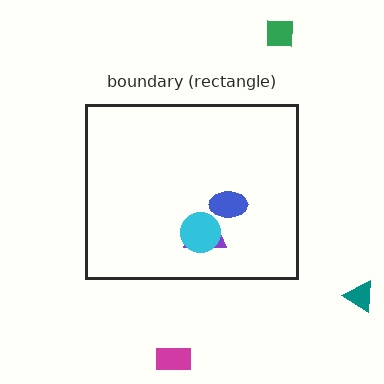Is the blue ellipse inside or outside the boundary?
Inside.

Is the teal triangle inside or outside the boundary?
Outside.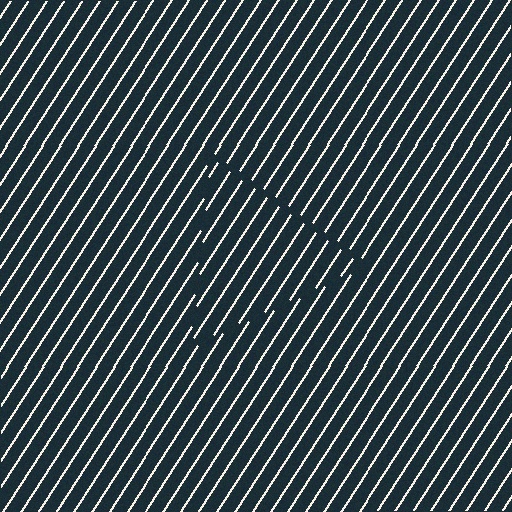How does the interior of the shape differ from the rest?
The interior of the shape contains the same grating, shifted by half a period — the contour is defined by the phase discontinuity where line-ends from the inner and outer gratings abut.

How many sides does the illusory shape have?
3 sides — the line-ends trace a triangle.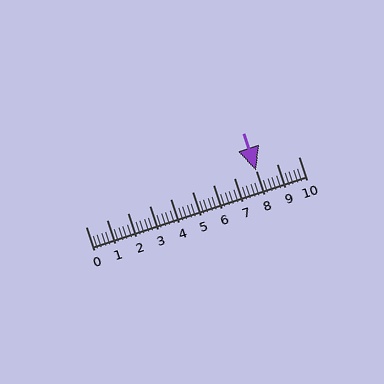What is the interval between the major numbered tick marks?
The major tick marks are spaced 1 units apart.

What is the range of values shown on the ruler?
The ruler shows values from 0 to 10.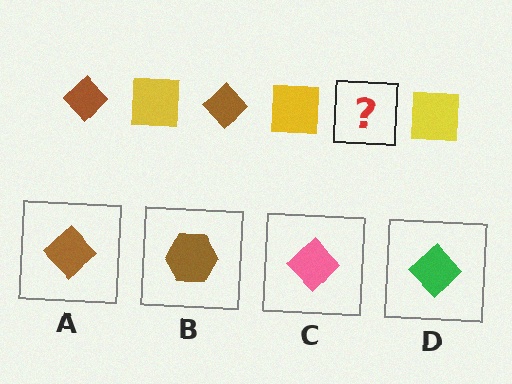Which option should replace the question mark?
Option A.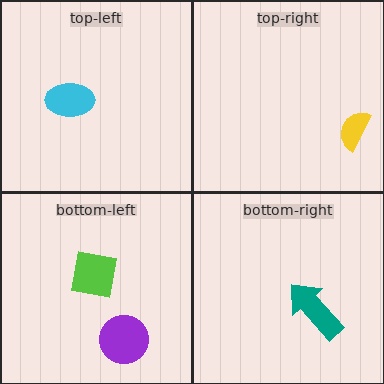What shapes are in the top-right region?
The yellow semicircle.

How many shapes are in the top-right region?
1.